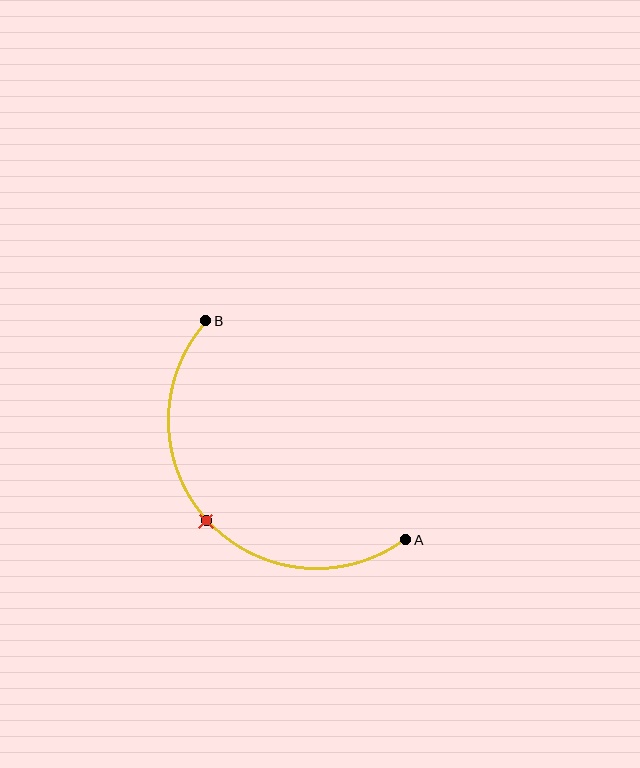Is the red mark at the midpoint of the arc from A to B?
Yes. The red mark lies on the arc at equal arc-length from both A and B — it is the arc midpoint.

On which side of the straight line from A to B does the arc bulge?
The arc bulges below and to the left of the straight line connecting A and B.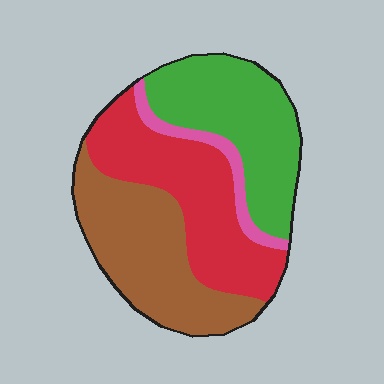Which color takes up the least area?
Pink, at roughly 5%.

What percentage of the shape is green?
Green takes up between a sixth and a third of the shape.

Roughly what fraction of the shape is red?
Red takes up about one third (1/3) of the shape.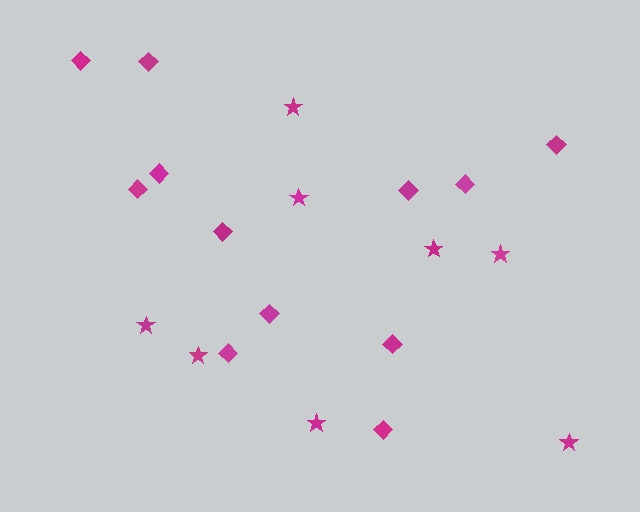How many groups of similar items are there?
There are 2 groups: one group of diamonds (12) and one group of stars (8).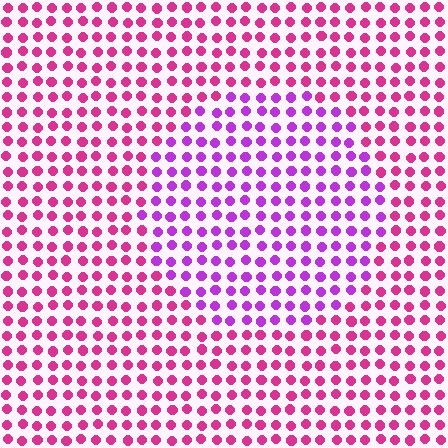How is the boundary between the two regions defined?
The boundary is defined purely by a slight shift in hue (about 37 degrees). Spacing, size, and orientation are identical on both sides.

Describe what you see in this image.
The image is filled with small magenta elements in a uniform arrangement. A circle-shaped region is visible where the elements are tinted to a slightly different hue, forming a subtle color boundary.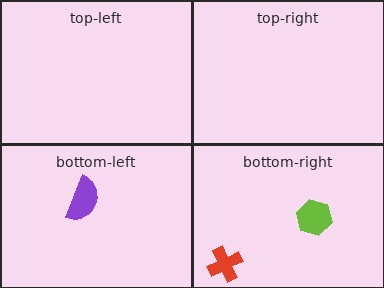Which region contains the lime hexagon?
The bottom-right region.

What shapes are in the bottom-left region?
The purple semicircle.